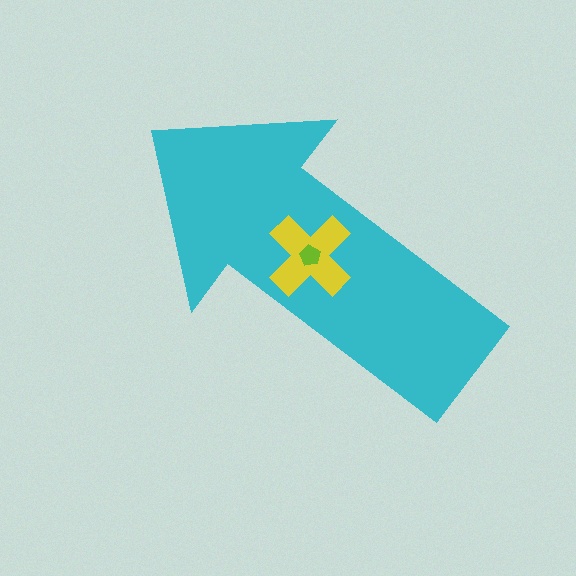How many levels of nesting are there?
3.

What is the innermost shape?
The lime pentagon.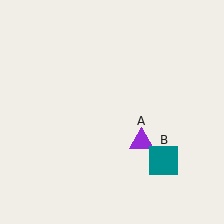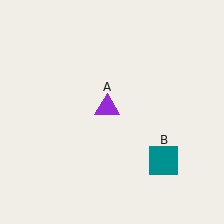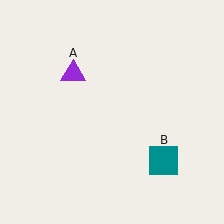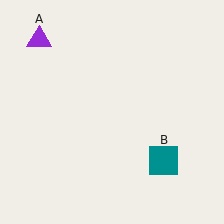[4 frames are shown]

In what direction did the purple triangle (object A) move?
The purple triangle (object A) moved up and to the left.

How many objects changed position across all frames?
1 object changed position: purple triangle (object A).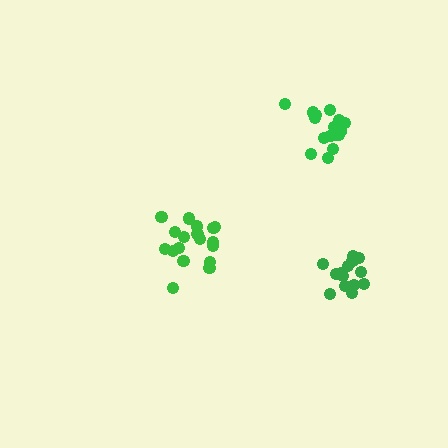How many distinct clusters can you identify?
There are 3 distinct clusters.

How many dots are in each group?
Group 1: 18 dots, Group 2: 16 dots, Group 3: 14 dots (48 total).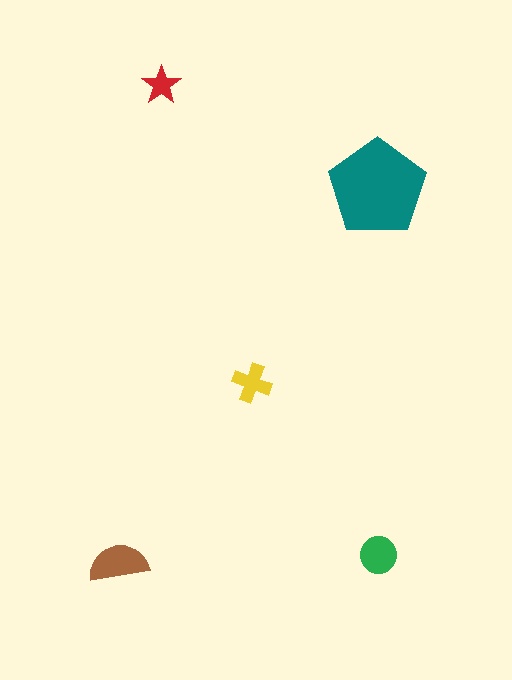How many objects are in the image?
There are 5 objects in the image.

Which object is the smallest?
The red star.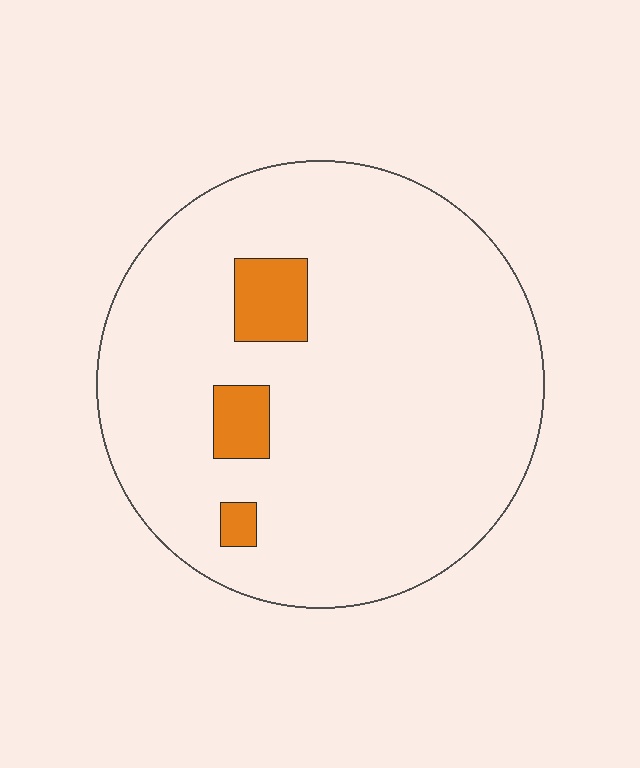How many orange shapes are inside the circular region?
3.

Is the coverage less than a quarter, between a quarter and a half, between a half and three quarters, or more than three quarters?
Less than a quarter.